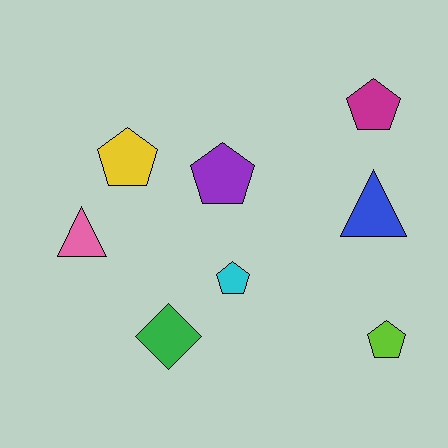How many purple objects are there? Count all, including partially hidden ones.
There is 1 purple object.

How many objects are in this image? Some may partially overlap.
There are 8 objects.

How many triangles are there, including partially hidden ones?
There are 2 triangles.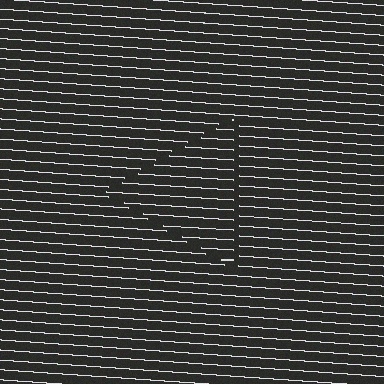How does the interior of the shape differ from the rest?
The interior of the shape contains the same grating, shifted by half a period — the contour is defined by the phase discontinuity where line-ends from the inner and outer gratings abut.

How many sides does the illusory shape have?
3 sides — the line-ends trace a triangle.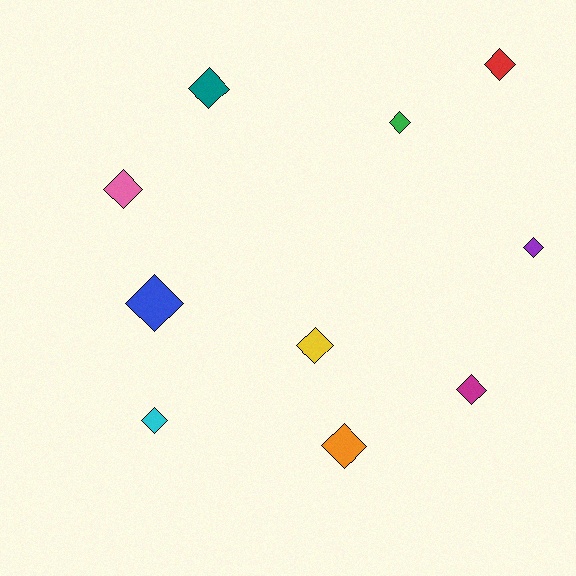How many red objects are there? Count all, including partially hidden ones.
There is 1 red object.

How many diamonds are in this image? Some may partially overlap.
There are 10 diamonds.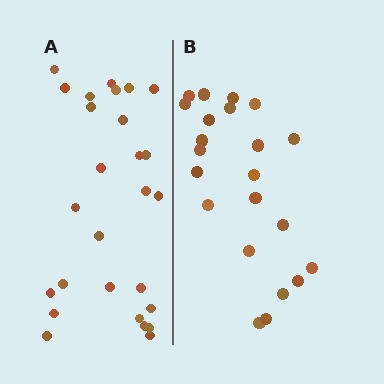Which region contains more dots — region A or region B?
Region A (the left region) has more dots.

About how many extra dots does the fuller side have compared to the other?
Region A has about 5 more dots than region B.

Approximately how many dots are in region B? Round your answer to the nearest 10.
About 20 dots. (The exact count is 22, which rounds to 20.)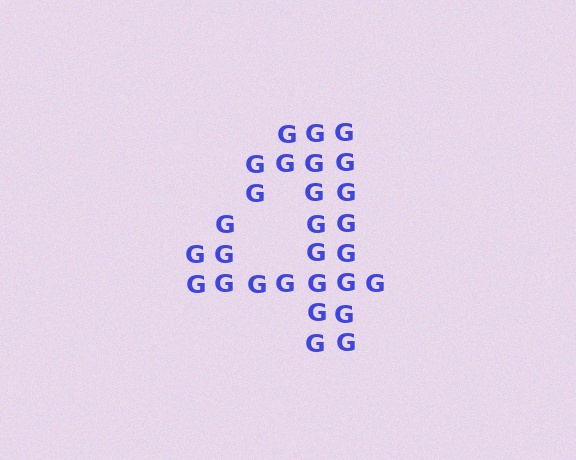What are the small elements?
The small elements are letter G's.